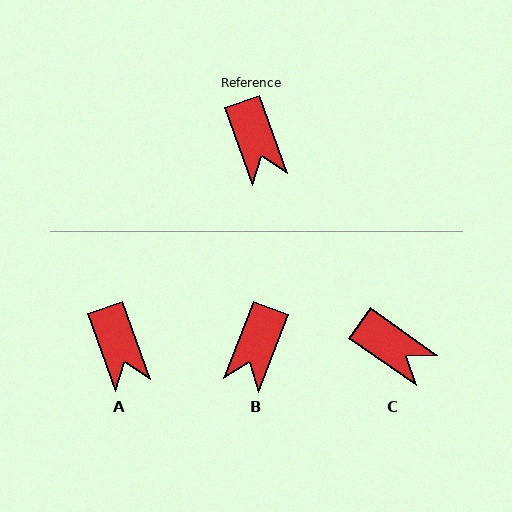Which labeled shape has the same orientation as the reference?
A.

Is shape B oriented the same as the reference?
No, it is off by about 41 degrees.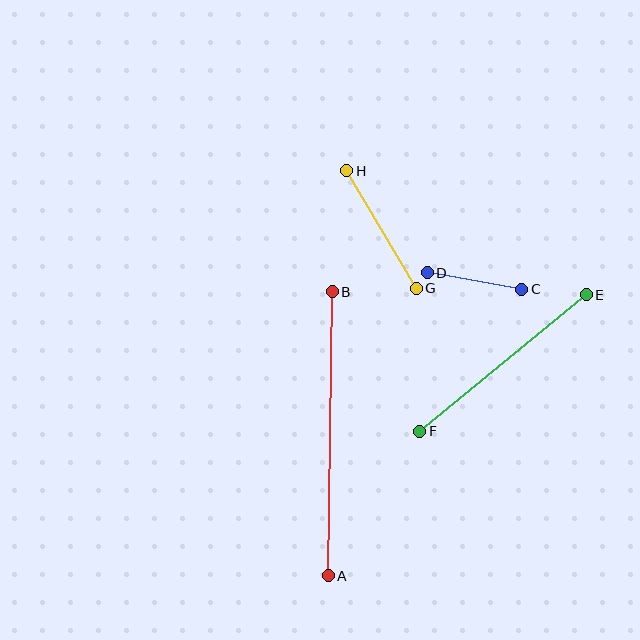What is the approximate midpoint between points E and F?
The midpoint is at approximately (503, 363) pixels.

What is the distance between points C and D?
The distance is approximately 96 pixels.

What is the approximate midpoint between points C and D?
The midpoint is at approximately (474, 281) pixels.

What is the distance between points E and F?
The distance is approximately 215 pixels.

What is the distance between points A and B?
The distance is approximately 284 pixels.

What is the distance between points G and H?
The distance is approximately 137 pixels.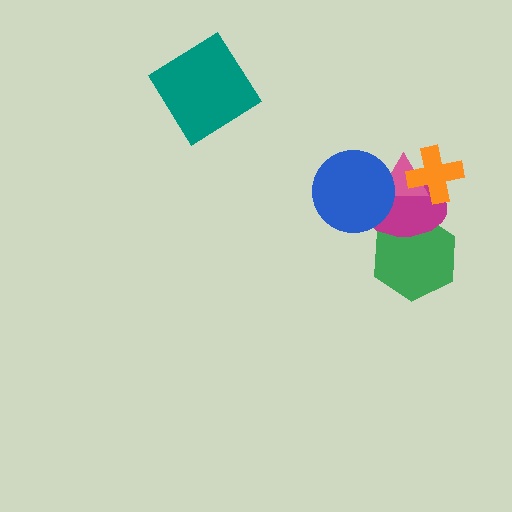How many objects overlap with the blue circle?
2 objects overlap with the blue circle.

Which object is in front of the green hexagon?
The magenta ellipse is in front of the green hexagon.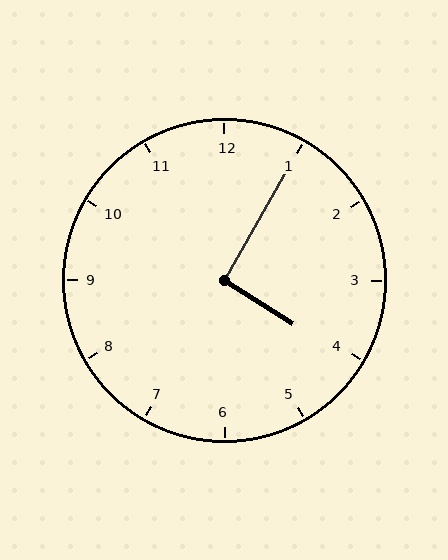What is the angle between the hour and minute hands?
Approximately 92 degrees.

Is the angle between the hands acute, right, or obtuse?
It is right.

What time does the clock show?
4:05.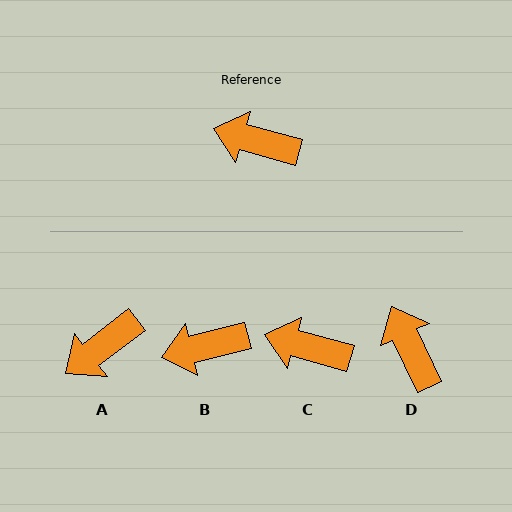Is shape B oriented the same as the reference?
No, it is off by about 30 degrees.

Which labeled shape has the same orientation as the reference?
C.